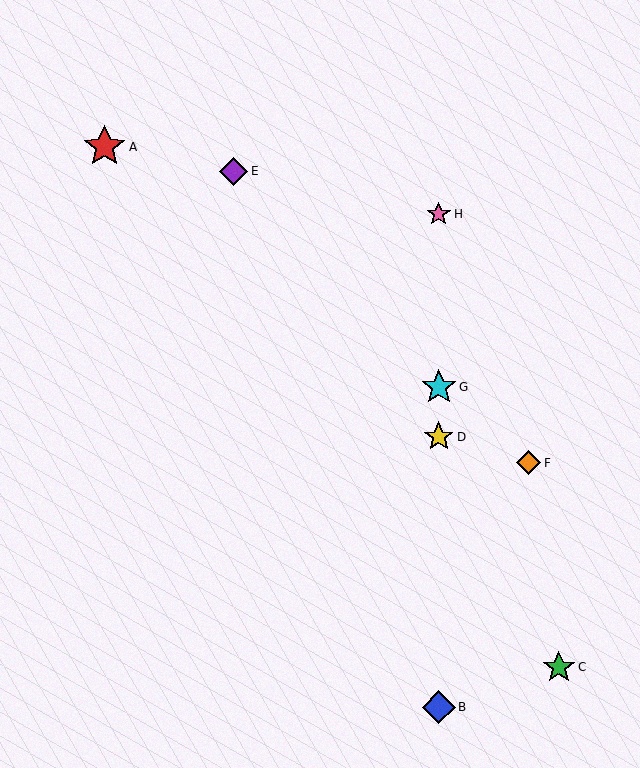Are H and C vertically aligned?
No, H is at x≈439 and C is at x≈559.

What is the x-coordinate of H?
Object H is at x≈439.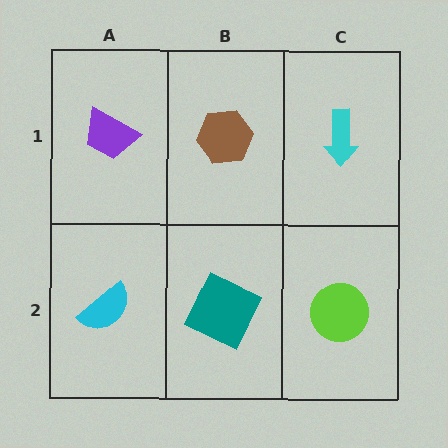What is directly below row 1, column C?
A lime circle.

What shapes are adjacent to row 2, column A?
A purple trapezoid (row 1, column A), a teal square (row 2, column B).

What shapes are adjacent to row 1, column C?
A lime circle (row 2, column C), a brown hexagon (row 1, column B).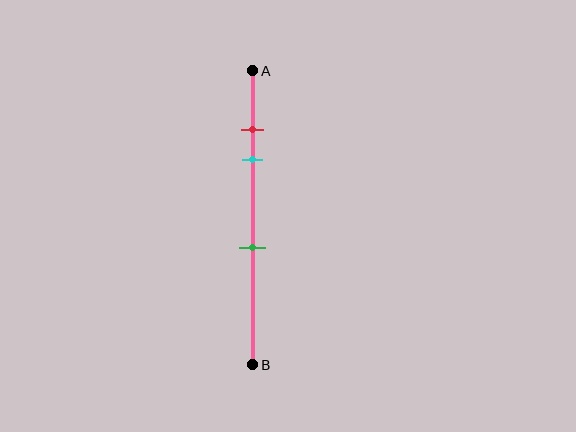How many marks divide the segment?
There are 3 marks dividing the segment.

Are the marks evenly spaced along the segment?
No, the marks are not evenly spaced.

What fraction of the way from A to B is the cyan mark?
The cyan mark is approximately 30% (0.3) of the way from A to B.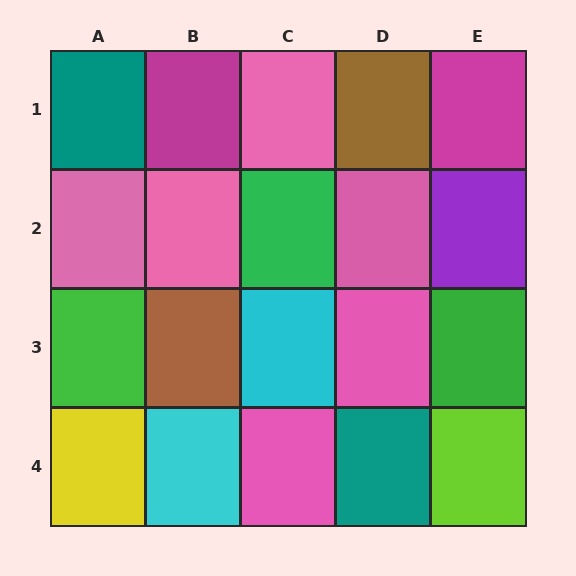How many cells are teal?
2 cells are teal.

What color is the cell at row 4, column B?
Cyan.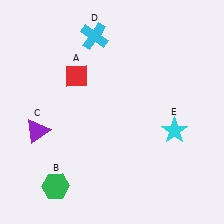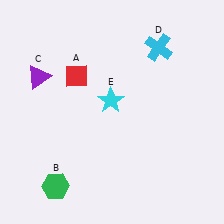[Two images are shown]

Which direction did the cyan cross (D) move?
The cyan cross (D) moved right.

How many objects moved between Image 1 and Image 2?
3 objects moved between the two images.